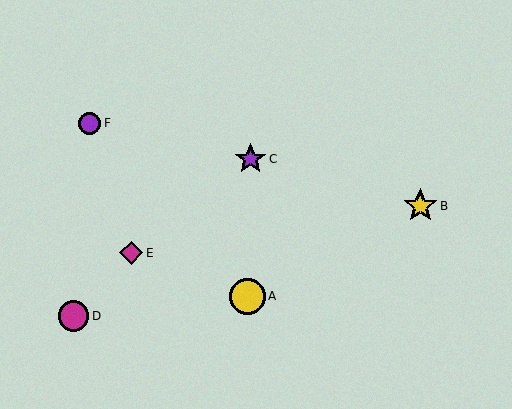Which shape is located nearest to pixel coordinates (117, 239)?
The magenta diamond (labeled E) at (131, 253) is nearest to that location.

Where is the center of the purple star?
The center of the purple star is at (251, 159).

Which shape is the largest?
The yellow circle (labeled A) is the largest.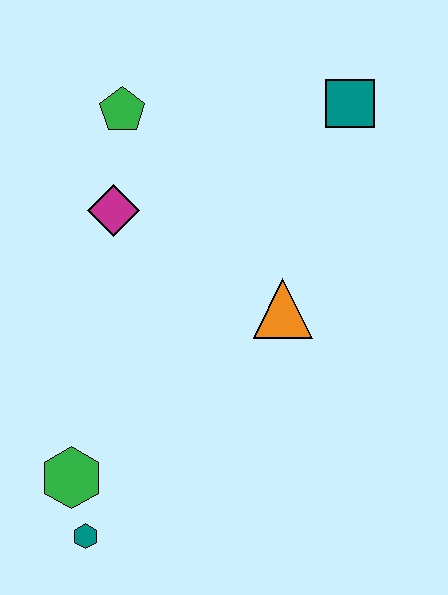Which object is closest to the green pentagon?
The magenta diamond is closest to the green pentagon.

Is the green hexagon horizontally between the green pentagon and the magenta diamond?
No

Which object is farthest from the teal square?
The teal hexagon is farthest from the teal square.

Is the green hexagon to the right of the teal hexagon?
No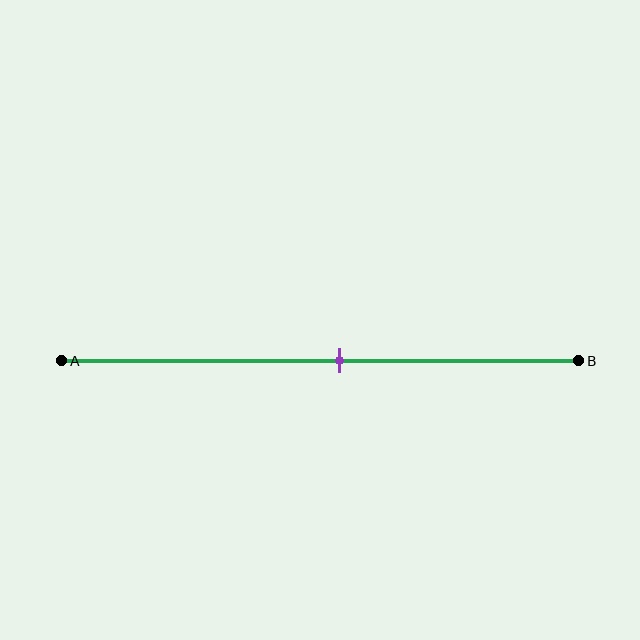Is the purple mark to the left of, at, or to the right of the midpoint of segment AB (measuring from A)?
The purple mark is to the right of the midpoint of segment AB.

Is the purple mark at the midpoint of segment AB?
No, the mark is at about 55% from A, not at the 50% midpoint.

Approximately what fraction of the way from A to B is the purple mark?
The purple mark is approximately 55% of the way from A to B.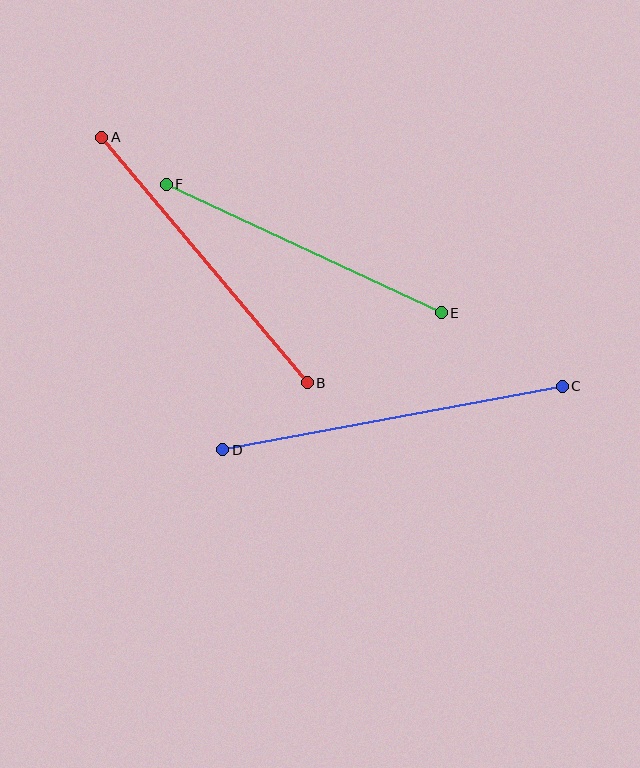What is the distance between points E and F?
The distance is approximately 304 pixels.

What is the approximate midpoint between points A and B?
The midpoint is at approximately (204, 260) pixels.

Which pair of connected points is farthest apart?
Points C and D are farthest apart.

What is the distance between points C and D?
The distance is approximately 346 pixels.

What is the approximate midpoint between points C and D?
The midpoint is at approximately (392, 418) pixels.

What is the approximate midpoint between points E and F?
The midpoint is at approximately (304, 249) pixels.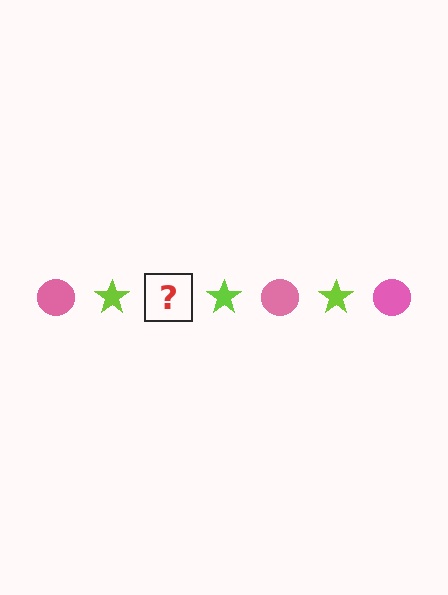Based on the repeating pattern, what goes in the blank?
The blank should be a pink circle.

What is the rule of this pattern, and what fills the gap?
The rule is that the pattern alternates between pink circle and lime star. The gap should be filled with a pink circle.